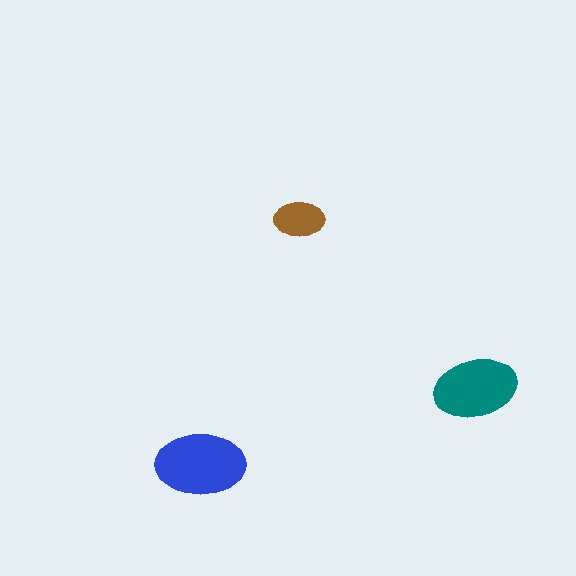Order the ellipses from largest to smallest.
the blue one, the teal one, the brown one.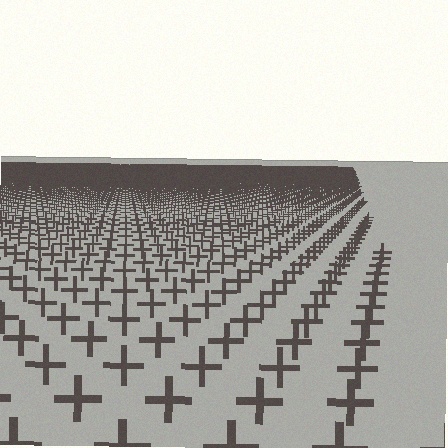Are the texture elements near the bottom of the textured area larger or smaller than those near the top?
Larger. Near the bottom, elements are closer to the viewer and appear at a bigger on-screen size.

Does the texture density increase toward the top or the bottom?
Density increases toward the top.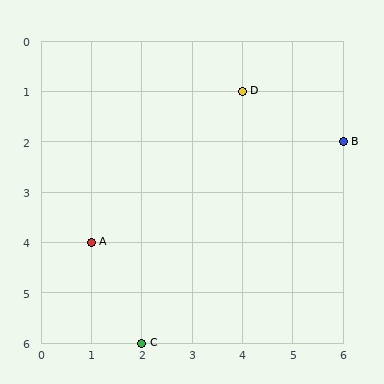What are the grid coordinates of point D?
Point D is at grid coordinates (4, 1).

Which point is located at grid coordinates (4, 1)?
Point D is at (4, 1).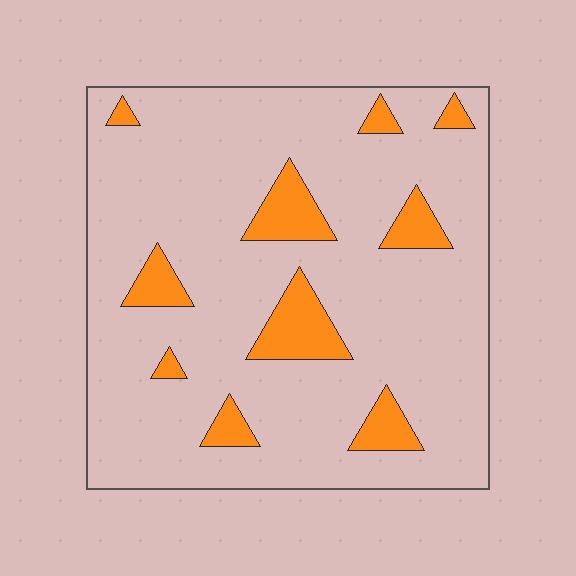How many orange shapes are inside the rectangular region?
10.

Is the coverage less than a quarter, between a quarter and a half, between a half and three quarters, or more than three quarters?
Less than a quarter.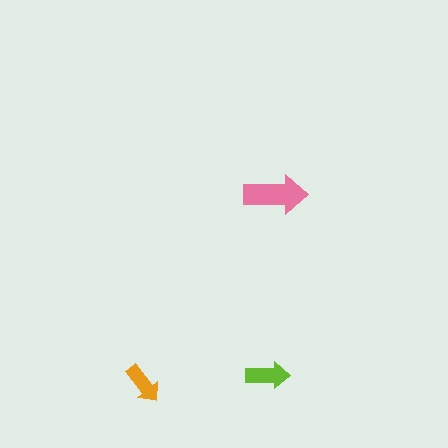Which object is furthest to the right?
The pink arrow is rightmost.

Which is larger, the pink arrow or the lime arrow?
The pink one.